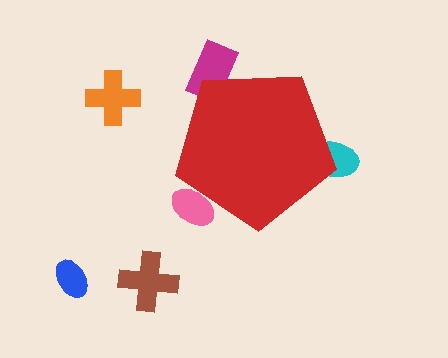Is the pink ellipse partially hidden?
Yes, the pink ellipse is partially hidden behind the red pentagon.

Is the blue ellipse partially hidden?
No, the blue ellipse is fully visible.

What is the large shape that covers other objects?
A red pentagon.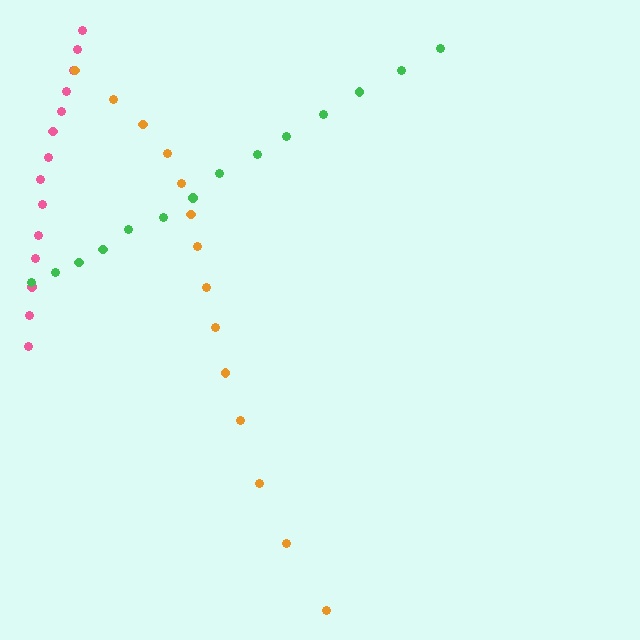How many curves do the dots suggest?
There are 3 distinct paths.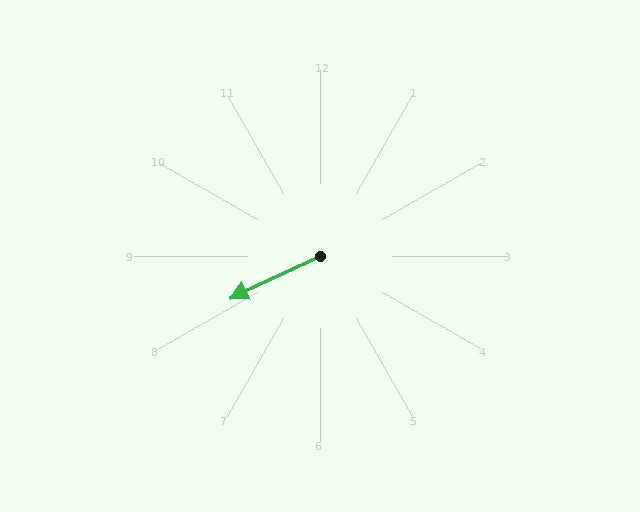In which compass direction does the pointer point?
Southwest.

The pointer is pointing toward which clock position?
Roughly 8 o'clock.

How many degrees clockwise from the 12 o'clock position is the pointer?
Approximately 245 degrees.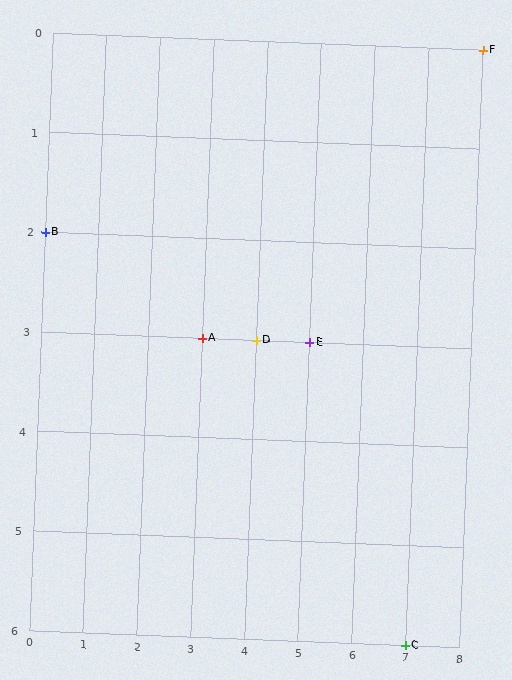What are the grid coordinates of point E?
Point E is at grid coordinates (5, 3).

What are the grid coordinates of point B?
Point B is at grid coordinates (0, 2).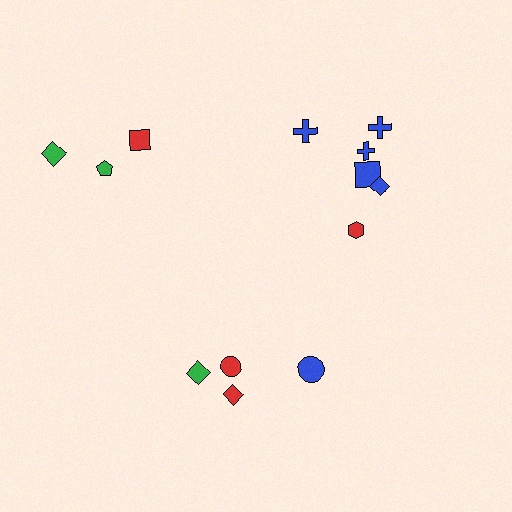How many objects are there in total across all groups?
There are 13 objects.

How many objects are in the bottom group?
There are 4 objects.